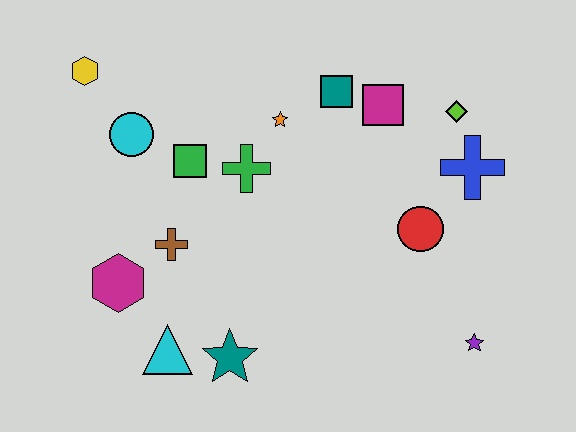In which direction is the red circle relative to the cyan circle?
The red circle is to the right of the cyan circle.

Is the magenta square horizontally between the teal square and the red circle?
Yes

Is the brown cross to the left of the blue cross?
Yes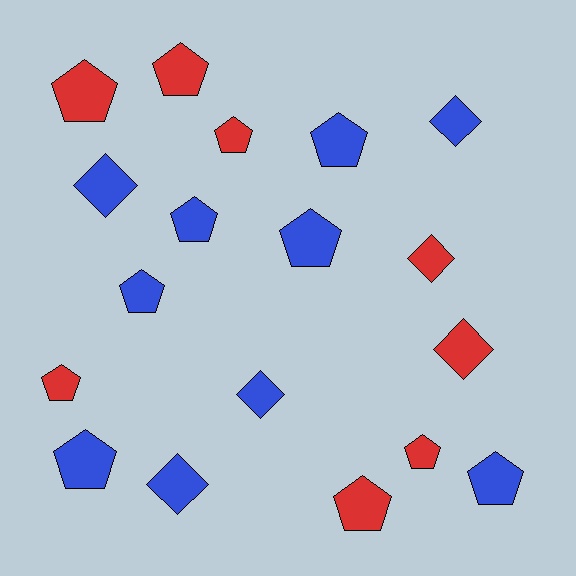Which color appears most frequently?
Blue, with 10 objects.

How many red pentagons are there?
There are 6 red pentagons.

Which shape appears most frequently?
Pentagon, with 12 objects.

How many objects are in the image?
There are 18 objects.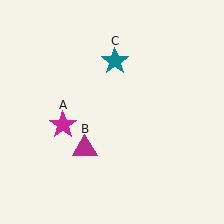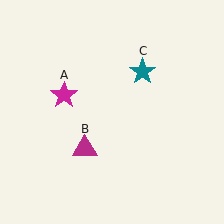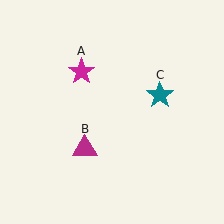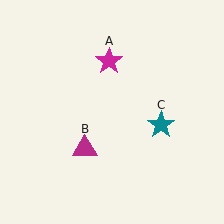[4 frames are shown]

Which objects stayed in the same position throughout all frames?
Magenta triangle (object B) remained stationary.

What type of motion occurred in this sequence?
The magenta star (object A), teal star (object C) rotated clockwise around the center of the scene.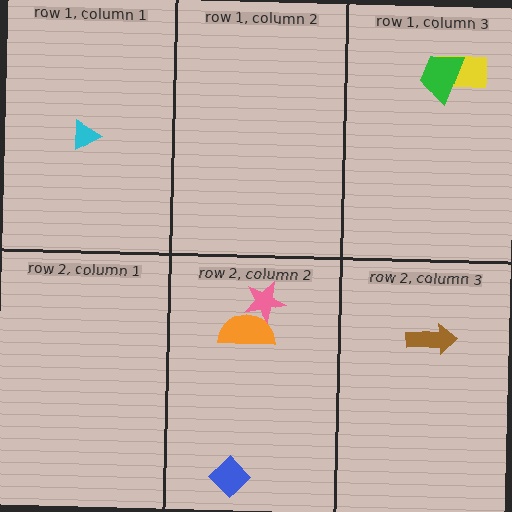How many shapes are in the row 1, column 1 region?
1.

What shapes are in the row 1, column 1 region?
The cyan triangle.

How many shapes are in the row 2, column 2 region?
3.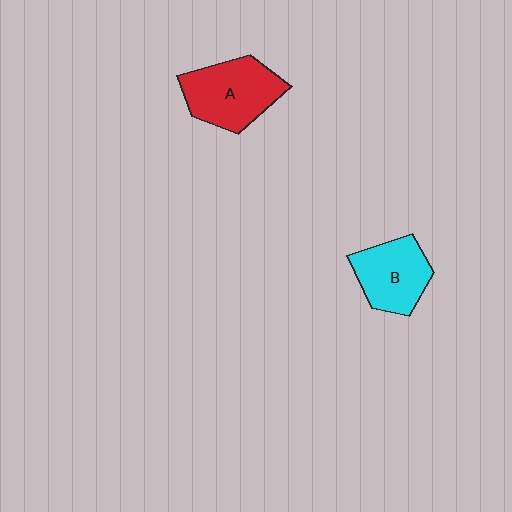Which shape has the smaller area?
Shape B (cyan).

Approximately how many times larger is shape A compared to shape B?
Approximately 1.2 times.